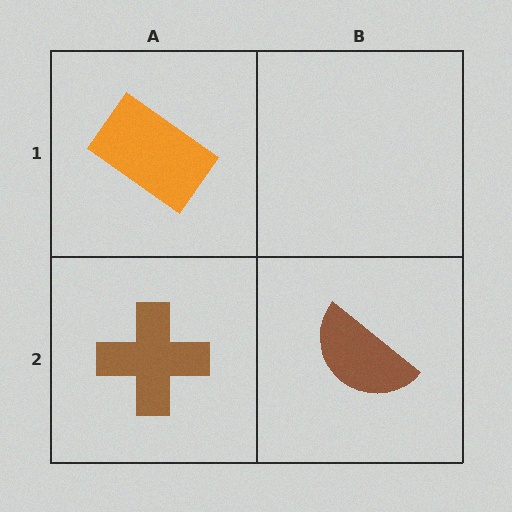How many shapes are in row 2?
2 shapes.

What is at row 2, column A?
A brown cross.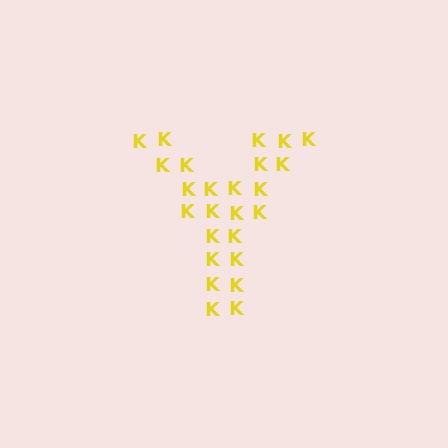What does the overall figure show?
The overall figure shows the letter Y.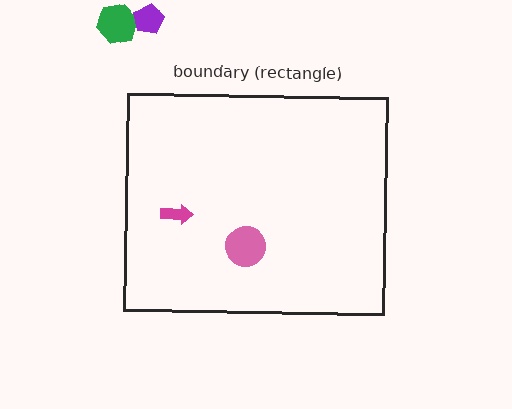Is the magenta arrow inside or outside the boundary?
Inside.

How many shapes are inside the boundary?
2 inside, 2 outside.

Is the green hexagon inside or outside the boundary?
Outside.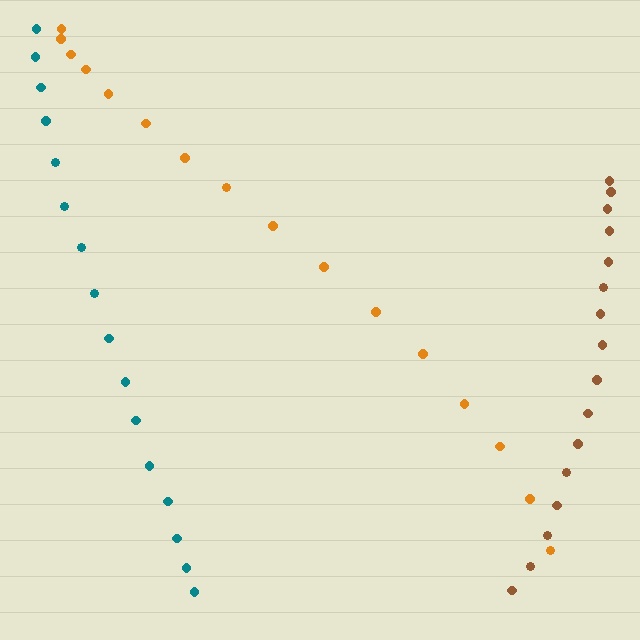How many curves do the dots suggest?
There are 3 distinct paths.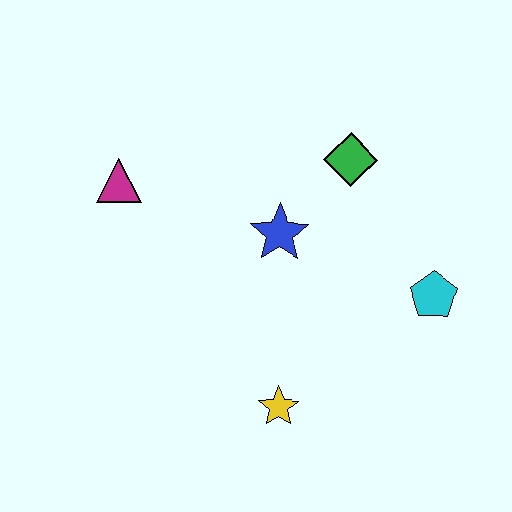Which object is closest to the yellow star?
The blue star is closest to the yellow star.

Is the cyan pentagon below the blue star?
Yes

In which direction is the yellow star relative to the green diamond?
The yellow star is below the green diamond.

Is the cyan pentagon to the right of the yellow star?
Yes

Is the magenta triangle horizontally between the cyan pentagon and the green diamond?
No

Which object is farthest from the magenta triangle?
The cyan pentagon is farthest from the magenta triangle.